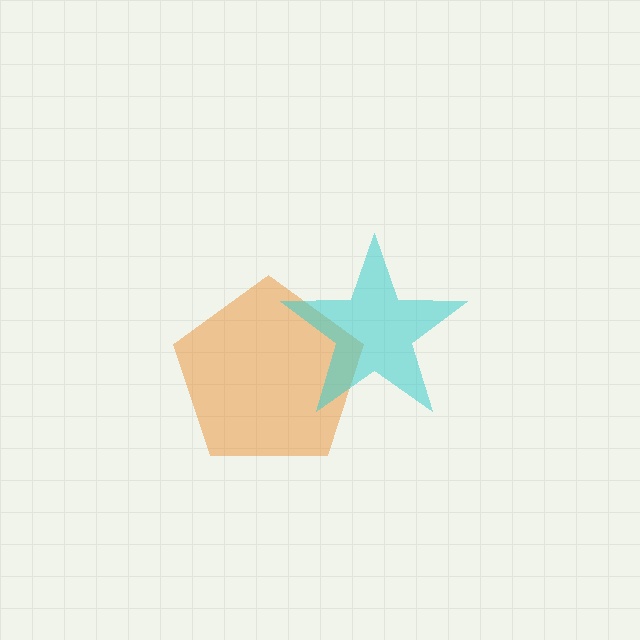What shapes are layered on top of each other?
The layered shapes are: an orange pentagon, a cyan star.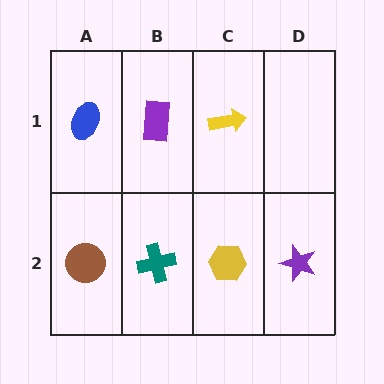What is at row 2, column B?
A teal cross.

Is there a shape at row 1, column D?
No, that cell is empty.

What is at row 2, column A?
A brown circle.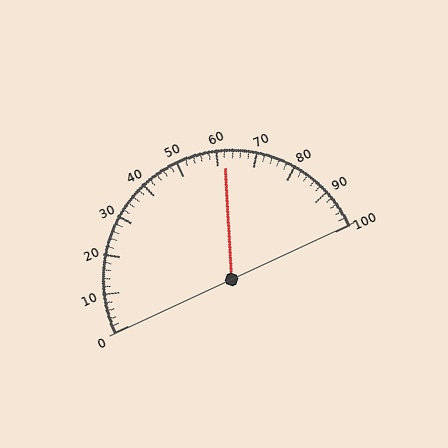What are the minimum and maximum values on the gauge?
The gauge ranges from 0 to 100.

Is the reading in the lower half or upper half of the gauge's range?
The reading is in the upper half of the range (0 to 100).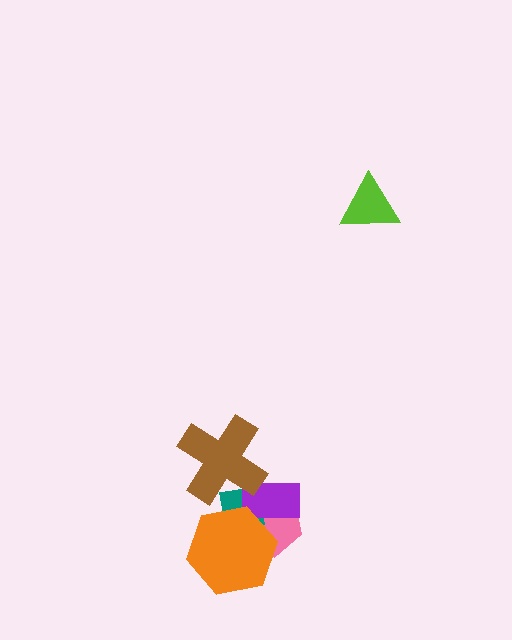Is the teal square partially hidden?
Yes, it is partially covered by another shape.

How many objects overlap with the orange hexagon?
3 objects overlap with the orange hexagon.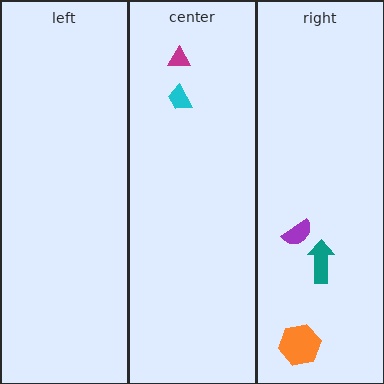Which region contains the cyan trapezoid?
The center region.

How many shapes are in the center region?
2.